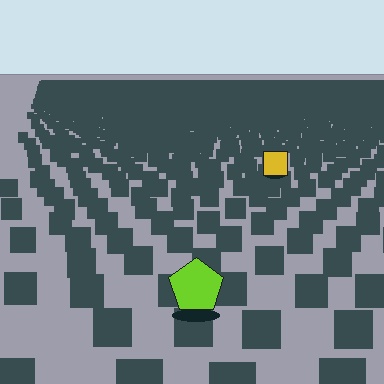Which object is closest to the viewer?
The lime pentagon is closest. The texture marks near it are larger and more spread out.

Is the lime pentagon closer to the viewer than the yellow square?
Yes. The lime pentagon is closer — you can tell from the texture gradient: the ground texture is coarser near it.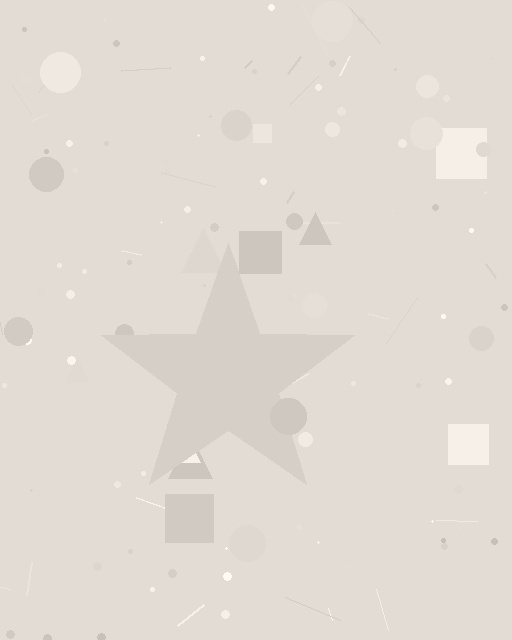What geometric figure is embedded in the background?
A star is embedded in the background.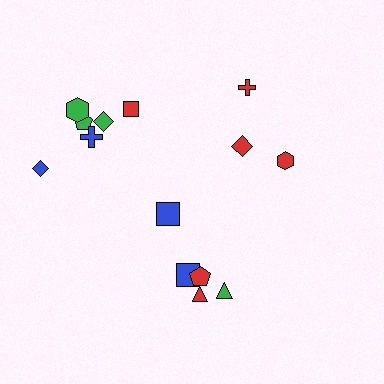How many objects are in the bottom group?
There are 5 objects.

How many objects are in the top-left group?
There are 6 objects.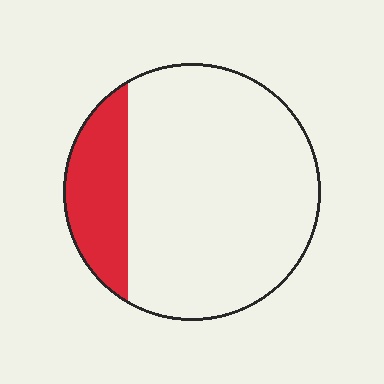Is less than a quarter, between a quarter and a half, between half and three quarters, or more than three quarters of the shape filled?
Less than a quarter.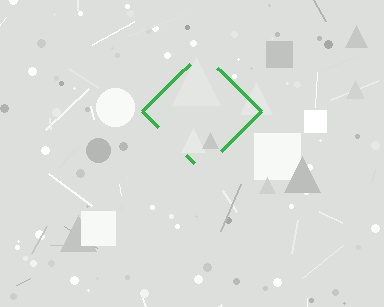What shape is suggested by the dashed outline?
The dashed outline suggests a diamond.